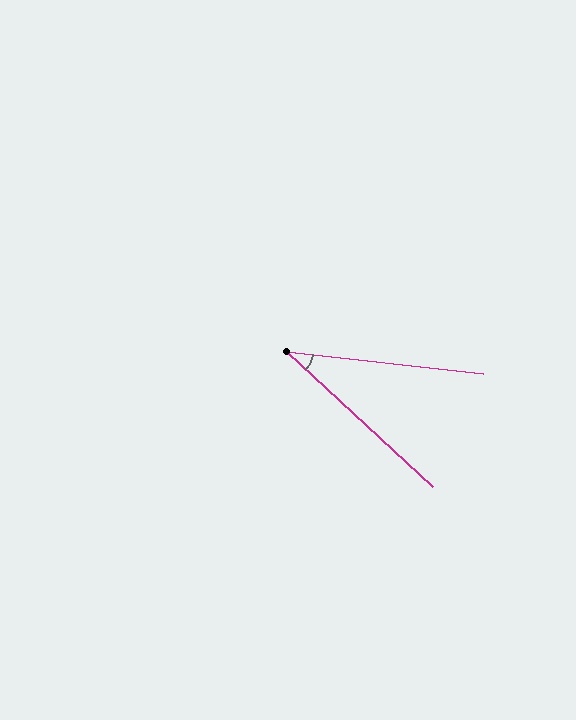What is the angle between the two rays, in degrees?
Approximately 36 degrees.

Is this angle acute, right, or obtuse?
It is acute.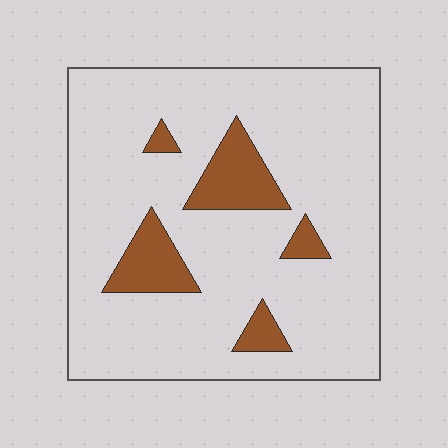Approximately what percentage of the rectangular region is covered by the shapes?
Approximately 15%.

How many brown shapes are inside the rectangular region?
5.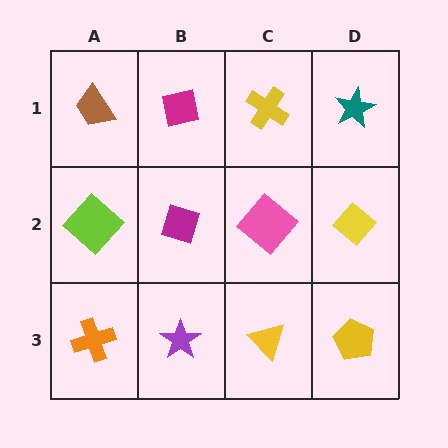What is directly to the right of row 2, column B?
A pink diamond.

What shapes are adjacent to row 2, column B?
A magenta square (row 1, column B), a purple star (row 3, column B), a lime diamond (row 2, column A), a pink diamond (row 2, column C).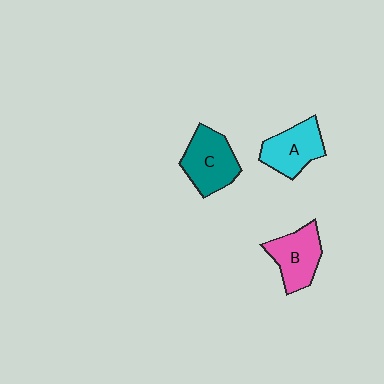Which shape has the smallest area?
Shape A (cyan).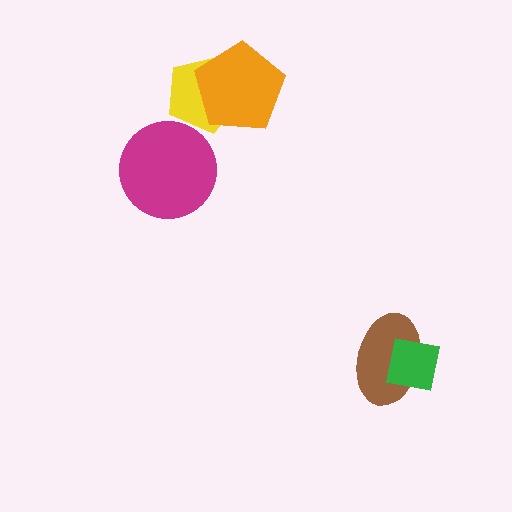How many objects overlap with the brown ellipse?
1 object overlaps with the brown ellipse.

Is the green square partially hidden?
No, no other shape covers it.